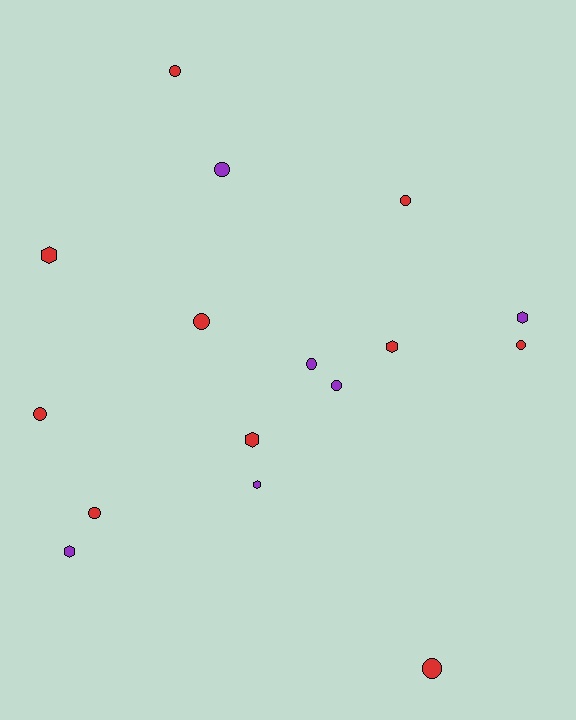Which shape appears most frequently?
Circle, with 10 objects.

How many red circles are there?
There are 7 red circles.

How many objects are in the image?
There are 16 objects.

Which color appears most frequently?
Red, with 10 objects.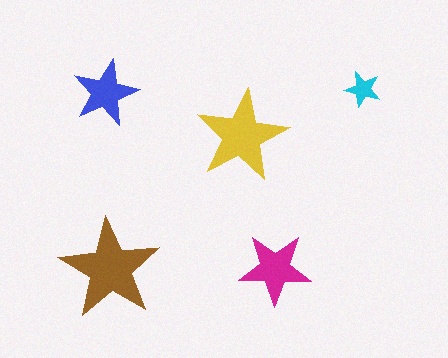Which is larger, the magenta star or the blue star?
The magenta one.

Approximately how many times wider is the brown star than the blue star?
About 1.5 times wider.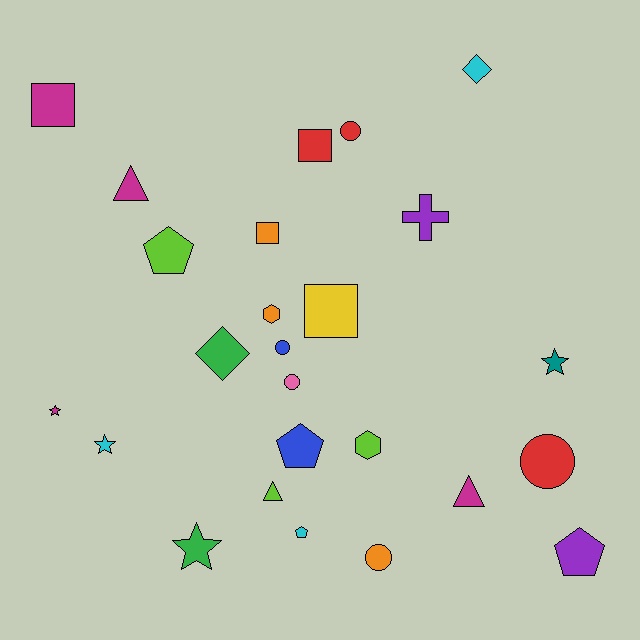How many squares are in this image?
There are 4 squares.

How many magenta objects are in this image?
There are 4 magenta objects.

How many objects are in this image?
There are 25 objects.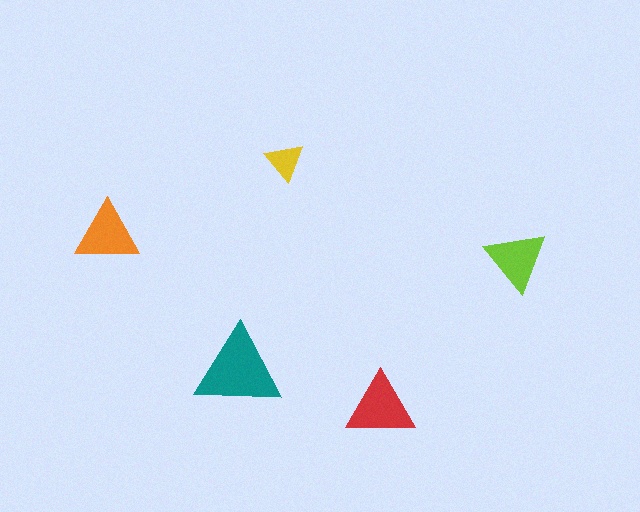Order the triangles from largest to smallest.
the teal one, the red one, the orange one, the lime one, the yellow one.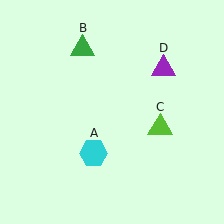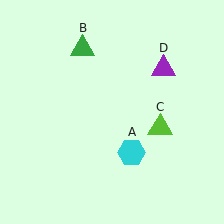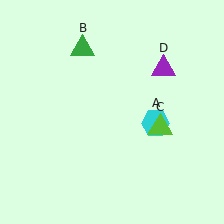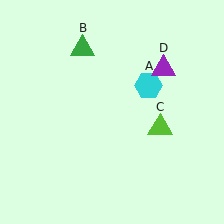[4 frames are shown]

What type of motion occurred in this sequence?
The cyan hexagon (object A) rotated counterclockwise around the center of the scene.